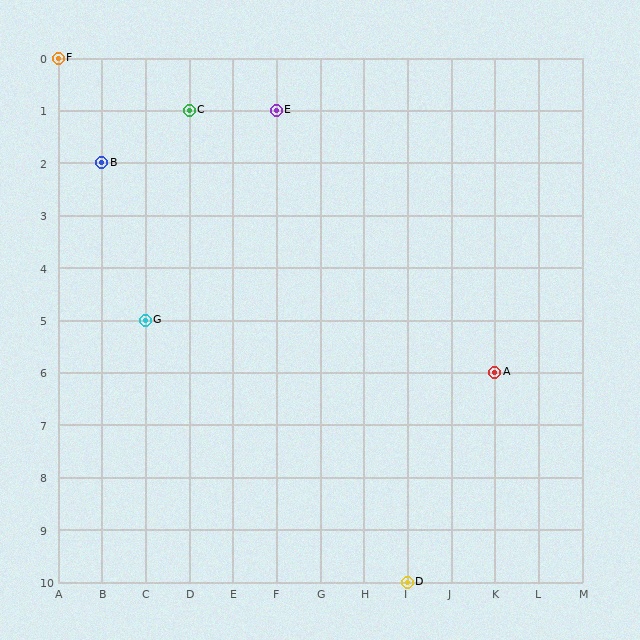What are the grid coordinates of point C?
Point C is at grid coordinates (D, 1).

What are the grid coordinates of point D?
Point D is at grid coordinates (I, 10).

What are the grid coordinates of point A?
Point A is at grid coordinates (K, 6).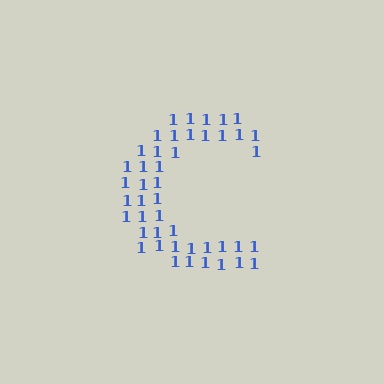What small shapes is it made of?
It is made of small digit 1's.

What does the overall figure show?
The overall figure shows the letter C.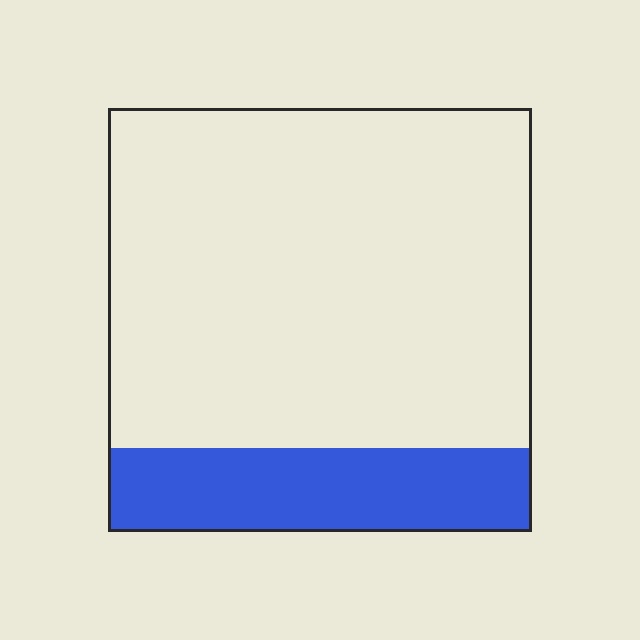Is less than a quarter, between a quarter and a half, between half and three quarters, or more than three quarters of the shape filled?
Less than a quarter.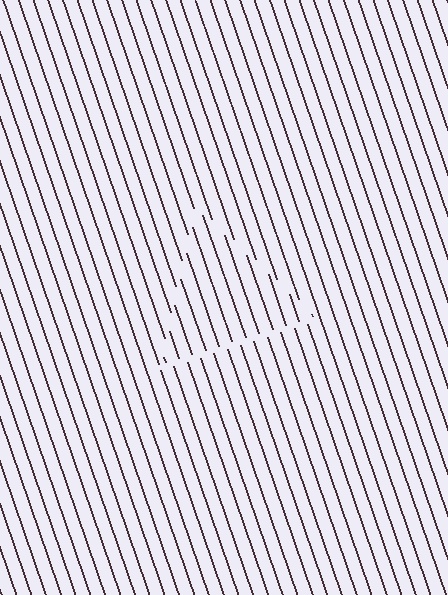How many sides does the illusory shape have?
3 sides — the line-ends trace a triangle.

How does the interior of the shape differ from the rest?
The interior of the shape contains the same grating, shifted by half a period — the contour is defined by the phase discontinuity where line-ends from the inner and outer gratings abut.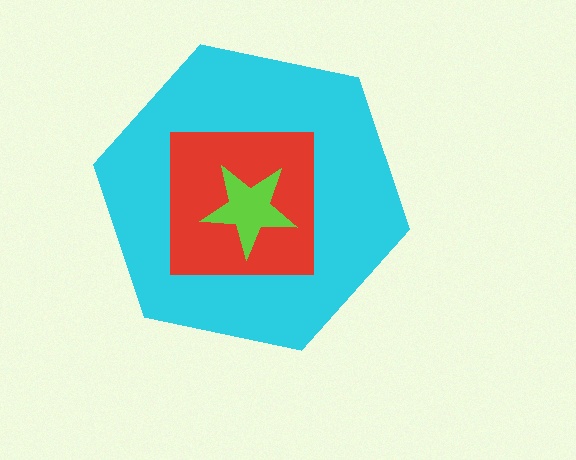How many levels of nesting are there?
3.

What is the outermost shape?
The cyan hexagon.